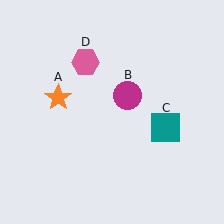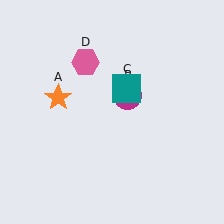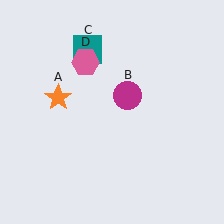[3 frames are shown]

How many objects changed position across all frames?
1 object changed position: teal square (object C).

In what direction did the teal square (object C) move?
The teal square (object C) moved up and to the left.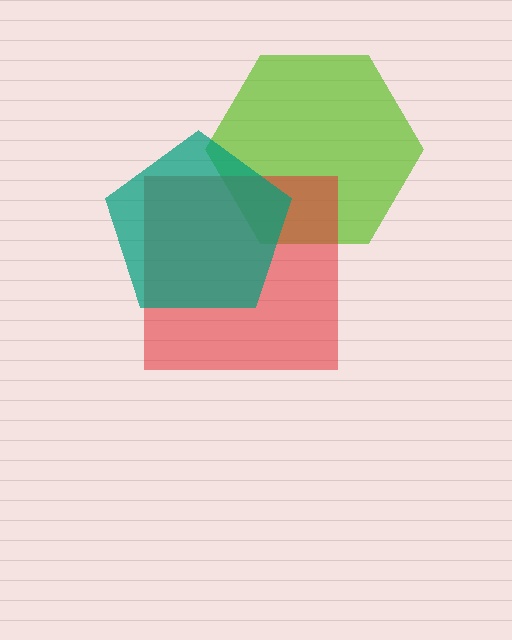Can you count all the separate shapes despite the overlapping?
Yes, there are 3 separate shapes.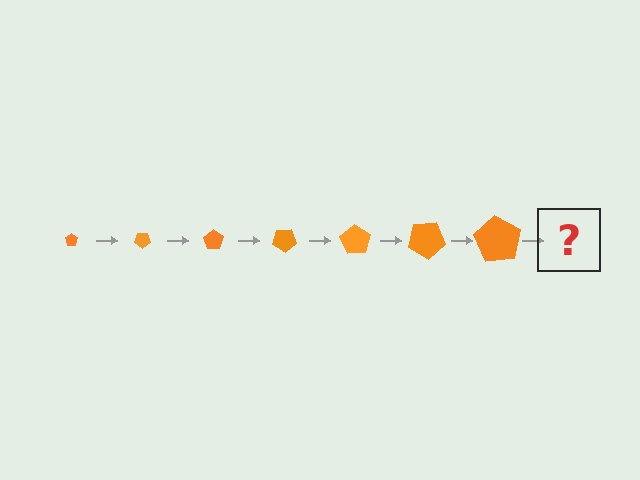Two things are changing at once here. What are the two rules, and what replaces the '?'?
The two rules are that the pentagon grows larger each step and it rotates 35 degrees each step. The '?' should be a pentagon, larger than the previous one and rotated 245 degrees from the start.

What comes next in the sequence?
The next element should be a pentagon, larger than the previous one and rotated 245 degrees from the start.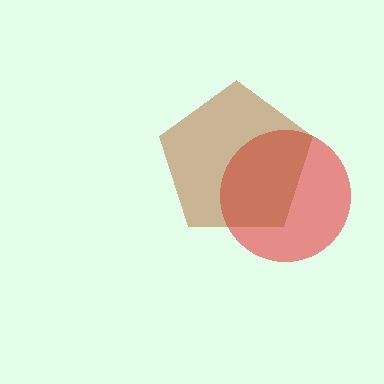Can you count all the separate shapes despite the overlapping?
Yes, there are 2 separate shapes.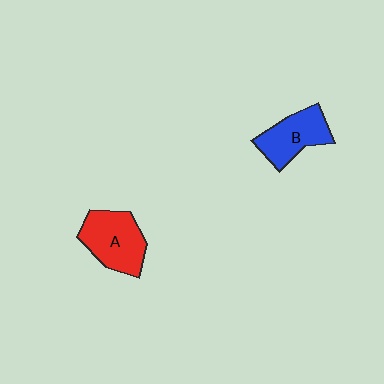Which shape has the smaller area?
Shape B (blue).